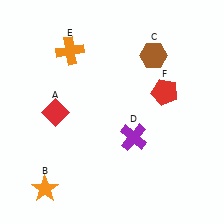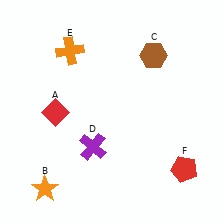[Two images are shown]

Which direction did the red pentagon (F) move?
The red pentagon (F) moved down.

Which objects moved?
The objects that moved are: the purple cross (D), the red pentagon (F).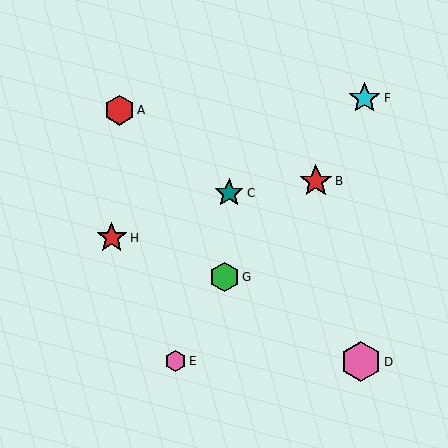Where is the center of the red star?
The center of the red star is at (316, 181).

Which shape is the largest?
The pink hexagon (labeled D) is the largest.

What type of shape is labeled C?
Shape C is a teal star.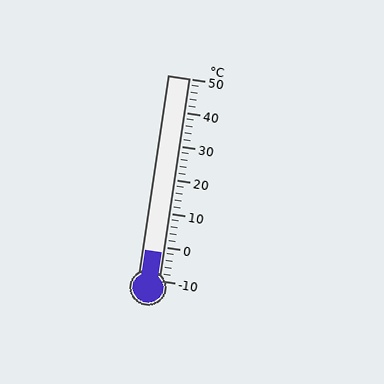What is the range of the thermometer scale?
The thermometer scale ranges from -10°C to 50°C.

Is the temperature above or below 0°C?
The temperature is below 0°C.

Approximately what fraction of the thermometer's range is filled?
The thermometer is filled to approximately 15% of its range.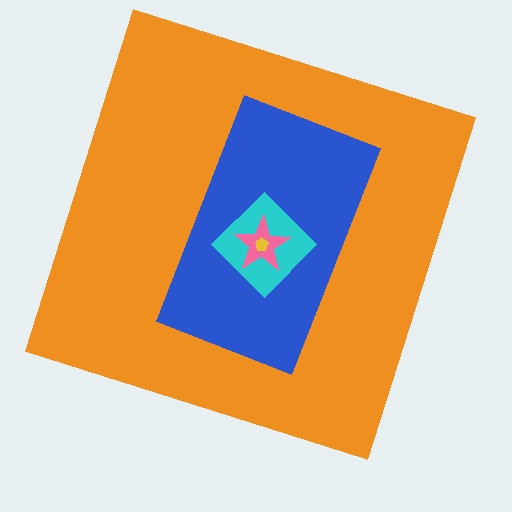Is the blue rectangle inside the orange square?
Yes.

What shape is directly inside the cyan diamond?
The pink star.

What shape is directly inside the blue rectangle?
The cyan diamond.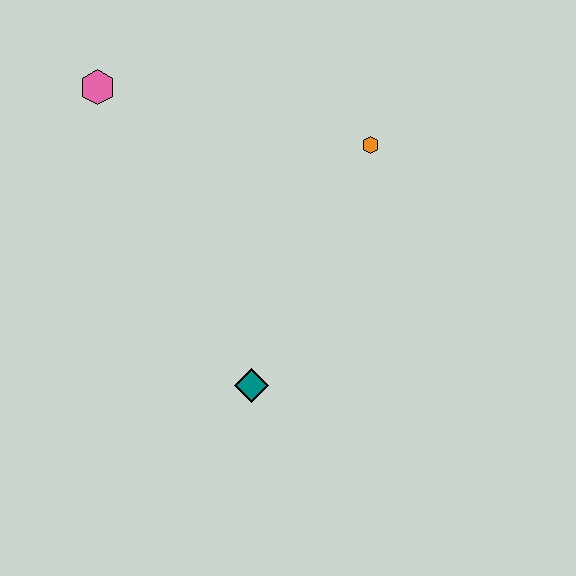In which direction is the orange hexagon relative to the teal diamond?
The orange hexagon is above the teal diamond.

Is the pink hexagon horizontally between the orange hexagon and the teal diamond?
No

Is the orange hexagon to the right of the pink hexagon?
Yes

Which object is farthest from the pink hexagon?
The teal diamond is farthest from the pink hexagon.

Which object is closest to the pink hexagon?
The orange hexagon is closest to the pink hexagon.